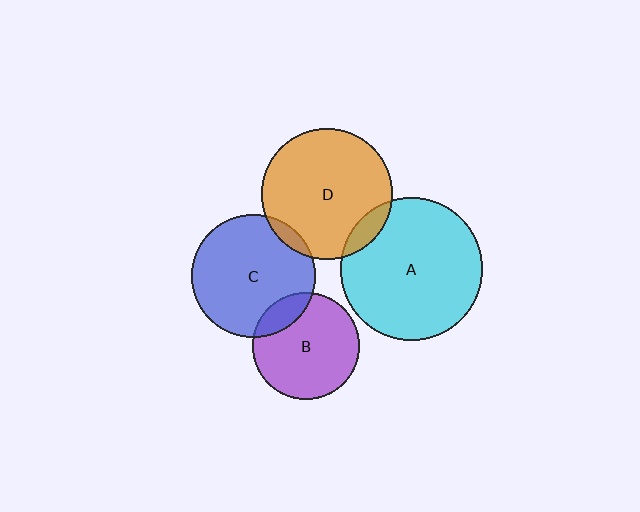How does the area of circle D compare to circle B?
Approximately 1.5 times.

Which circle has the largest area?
Circle A (cyan).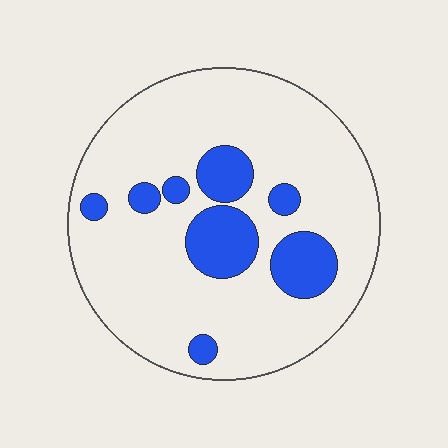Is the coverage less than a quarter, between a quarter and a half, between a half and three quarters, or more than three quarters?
Less than a quarter.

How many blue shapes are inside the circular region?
8.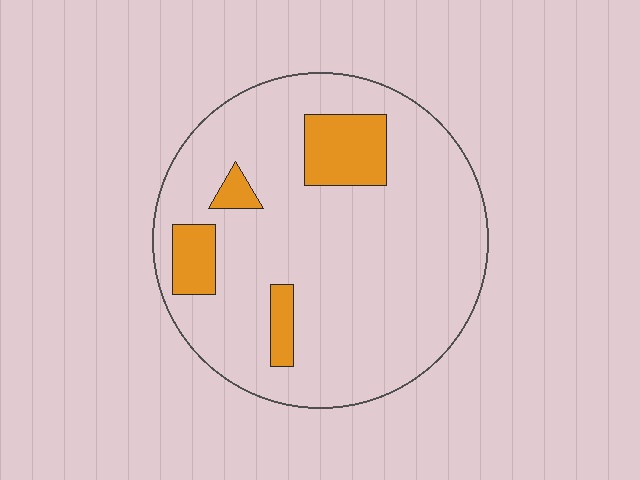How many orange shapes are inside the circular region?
4.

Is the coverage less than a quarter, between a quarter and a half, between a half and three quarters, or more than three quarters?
Less than a quarter.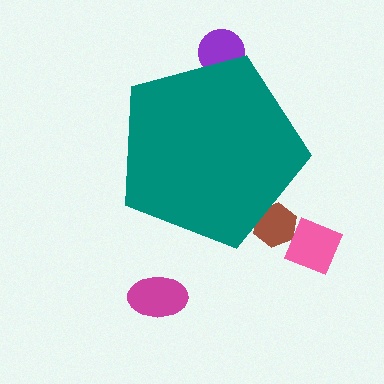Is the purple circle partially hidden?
Yes, the purple circle is partially hidden behind the teal pentagon.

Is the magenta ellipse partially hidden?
No, the magenta ellipse is fully visible.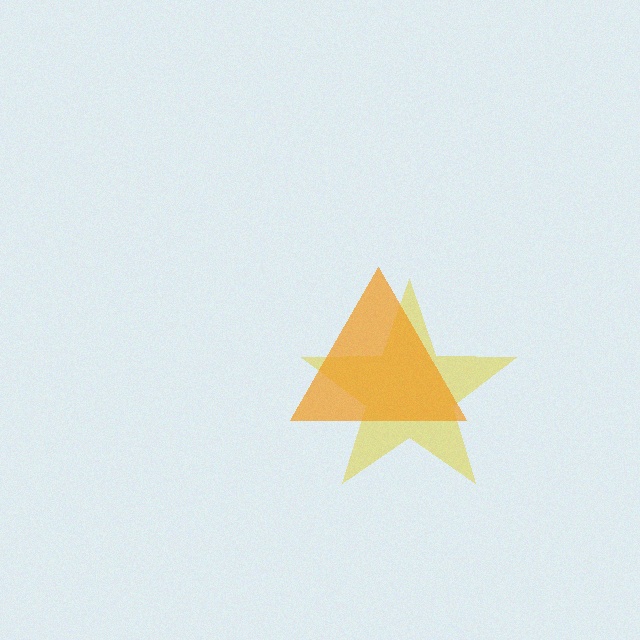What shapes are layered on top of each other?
The layered shapes are: a yellow star, an orange triangle.